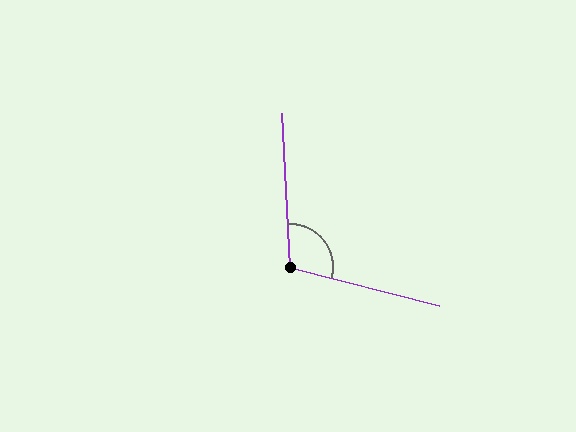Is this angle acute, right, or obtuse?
It is obtuse.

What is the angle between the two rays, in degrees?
Approximately 107 degrees.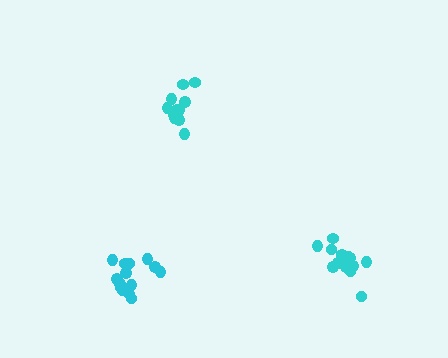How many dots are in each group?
Group 1: 11 dots, Group 2: 14 dots, Group 3: 14 dots (39 total).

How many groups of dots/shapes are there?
There are 3 groups.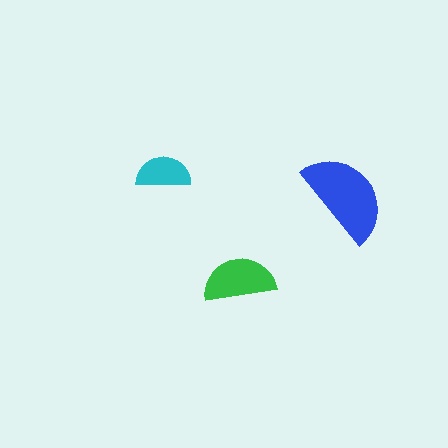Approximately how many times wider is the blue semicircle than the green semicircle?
About 1.5 times wider.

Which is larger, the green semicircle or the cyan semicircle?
The green one.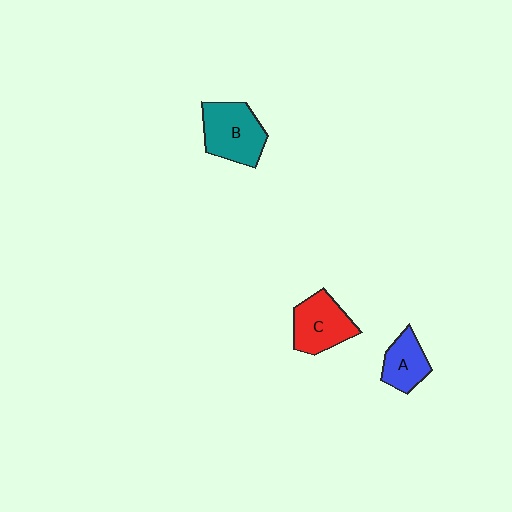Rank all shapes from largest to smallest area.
From largest to smallest: B (teal), C (red), A (blue).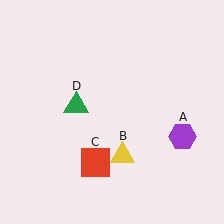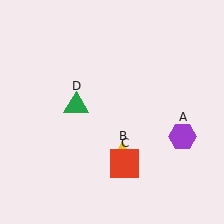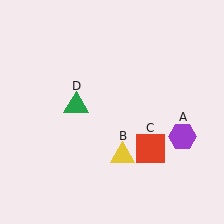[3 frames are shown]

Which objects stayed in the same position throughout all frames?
Purple hexagon (object A) and yellow triangle (object B) and green triangle (object D) remained stationary.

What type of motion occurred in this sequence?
The red square (object C) rotated counterclockwise around the center of the scene.